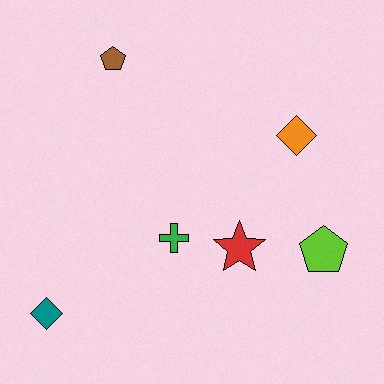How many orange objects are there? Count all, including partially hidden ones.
There is 1 orange object.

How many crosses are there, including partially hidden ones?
There is 1 cross.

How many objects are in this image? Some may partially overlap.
There are 6 objects.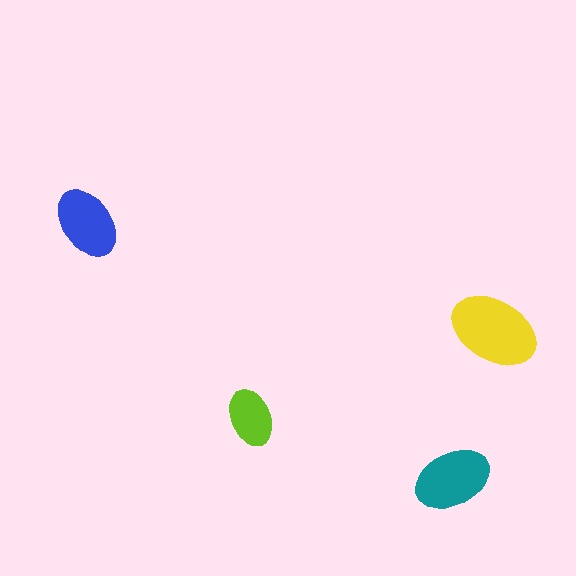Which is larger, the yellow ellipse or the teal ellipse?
The yellow one.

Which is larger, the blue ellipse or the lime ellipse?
The blue one.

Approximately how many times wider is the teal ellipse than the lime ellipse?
About 1.5 times wider.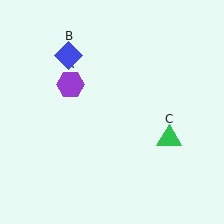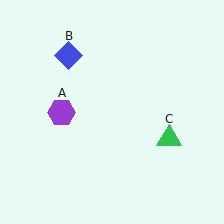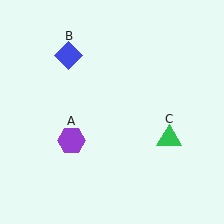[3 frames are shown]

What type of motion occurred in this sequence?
The purple hexagon (object A) rotated counterclockwise around the center of the scene.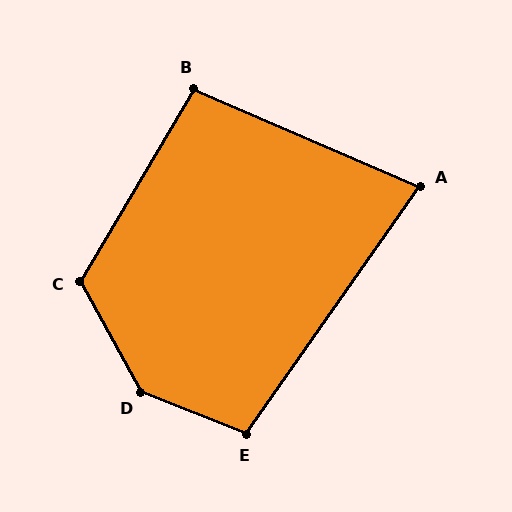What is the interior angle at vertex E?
Approximately 103 degrees (obtuse).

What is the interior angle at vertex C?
Approximately 120 degrees (obtuse).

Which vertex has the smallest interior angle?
A, at approximately 78 degrees.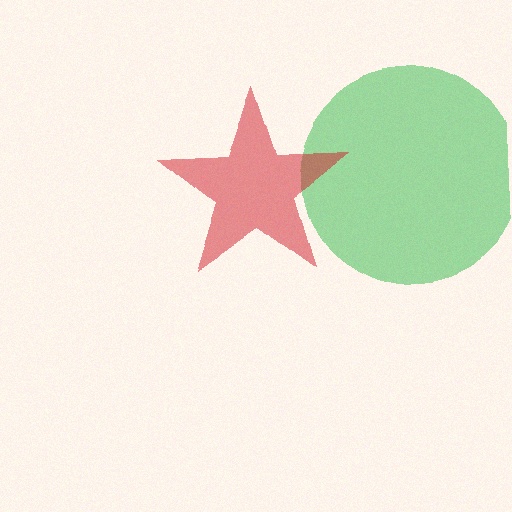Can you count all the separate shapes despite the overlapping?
Yes, there are 2 separate shapes.